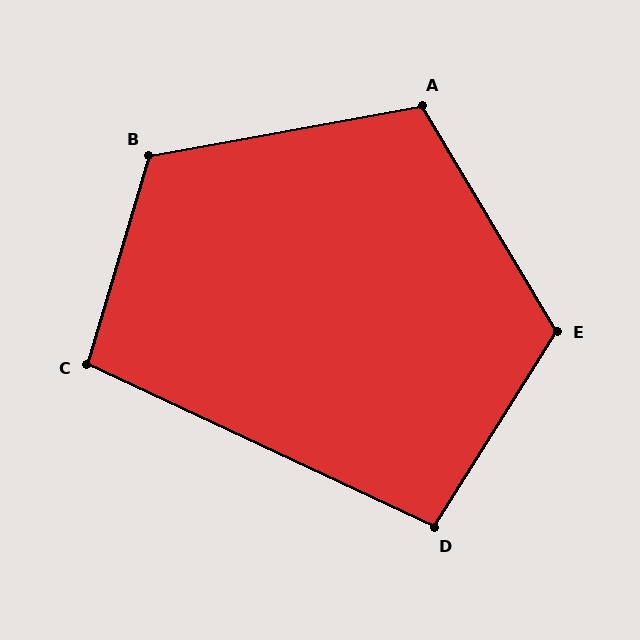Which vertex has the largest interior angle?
E, at approximately 117 degrees.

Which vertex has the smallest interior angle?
D, at approximately 97 degrees.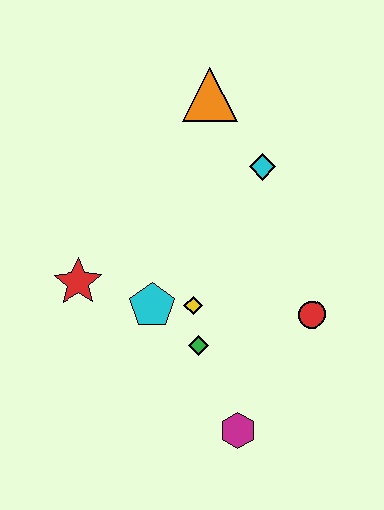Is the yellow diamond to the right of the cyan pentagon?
Yes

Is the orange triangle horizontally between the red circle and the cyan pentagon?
Yes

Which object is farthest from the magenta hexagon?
The orange triangle is farthest from the magenta hexagon.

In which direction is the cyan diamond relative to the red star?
The cyan diamond is to the right of the red star.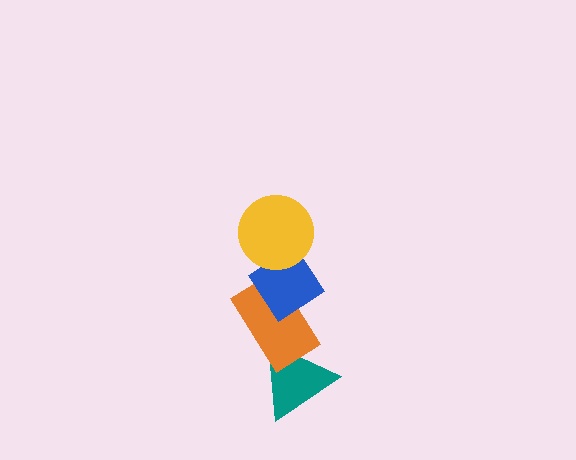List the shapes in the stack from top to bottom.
From top to bottom: the yellow circle, the blue diamond, the orange rectangle, the teal triangle.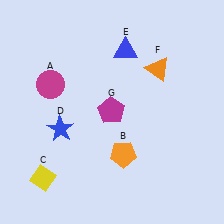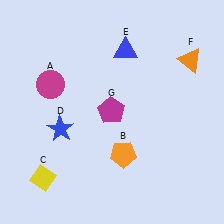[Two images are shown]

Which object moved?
The orange triangle (F) moved right.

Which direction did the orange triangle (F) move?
The orange triangle (F) moved right.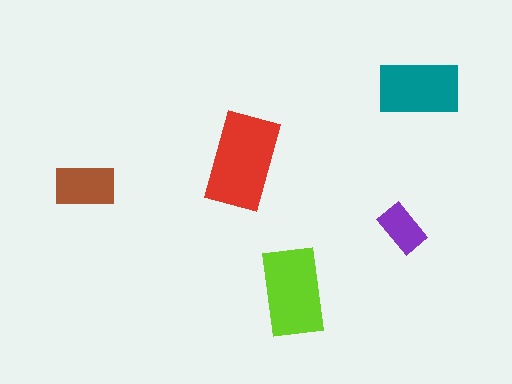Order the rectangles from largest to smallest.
the red one, the lime one, the teal one, the brown one, the purple one.